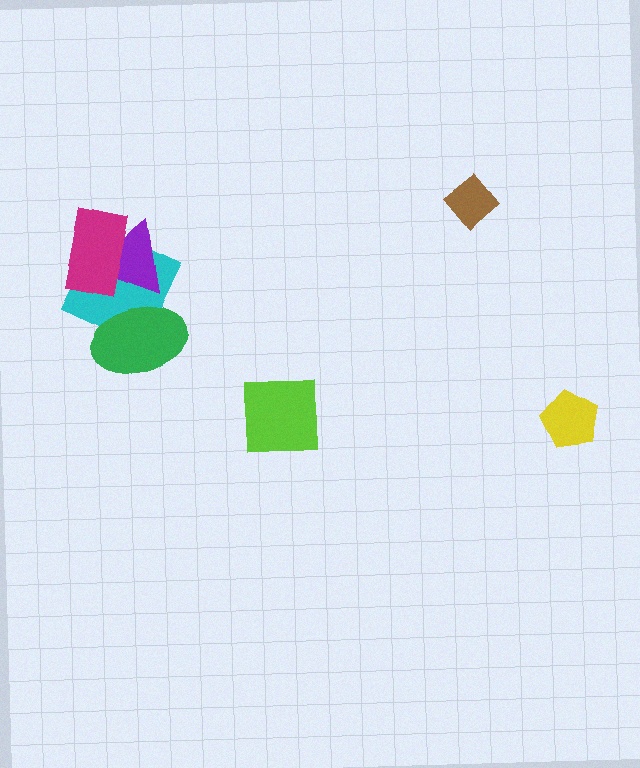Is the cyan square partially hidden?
Yes, it is partially covered by another shape.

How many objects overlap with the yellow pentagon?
0 objects overlap with the yellow pentagon.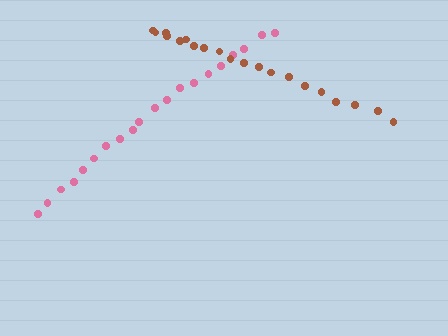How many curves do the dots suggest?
There are 2 distinct paths.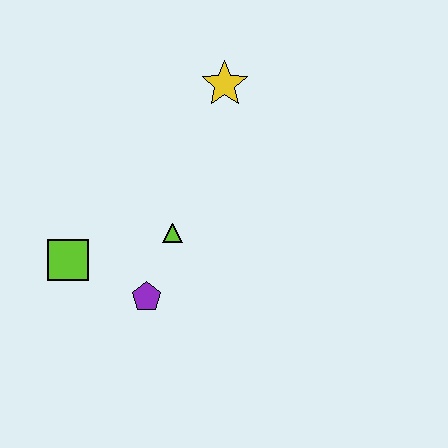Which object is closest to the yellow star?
The lime triangle is closest to the yellow star.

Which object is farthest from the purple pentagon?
The yellow star is farthest from the purple pentagon.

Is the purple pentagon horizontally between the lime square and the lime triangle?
Yes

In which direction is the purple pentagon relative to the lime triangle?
The purple pentagon is below the lime triangle.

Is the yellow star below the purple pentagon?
No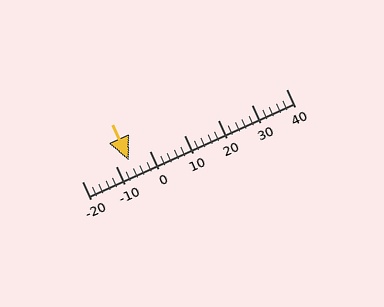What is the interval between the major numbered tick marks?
The major tick marks are spaced 10 units apart.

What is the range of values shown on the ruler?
The ruler shows values from -20 to 40.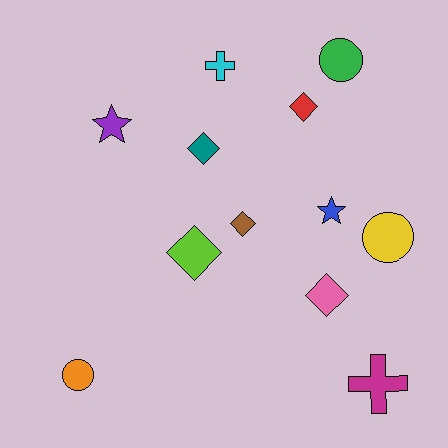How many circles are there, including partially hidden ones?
There are 3 circles.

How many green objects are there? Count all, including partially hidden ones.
There is 1 green object.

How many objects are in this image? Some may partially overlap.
There are 12 objects.